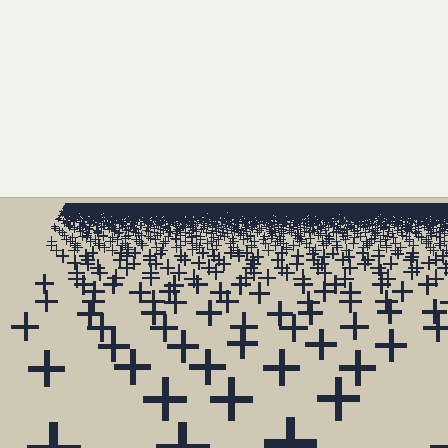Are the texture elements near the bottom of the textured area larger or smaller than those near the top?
Larger. Near the bottom, elements are closer to the viewer and appear at a bigger on-screen size.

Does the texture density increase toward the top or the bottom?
Density increases toward the top.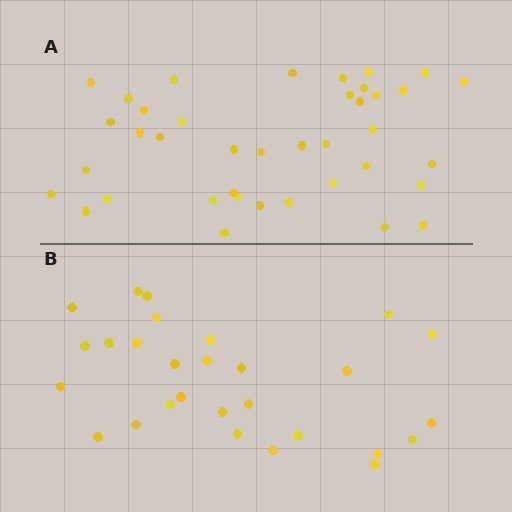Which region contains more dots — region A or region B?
Region A (the top region) has more dots.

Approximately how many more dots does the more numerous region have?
Region A has roughly 12 or so more dots than region B.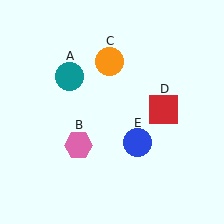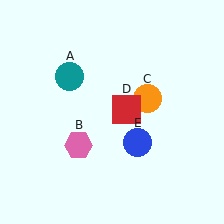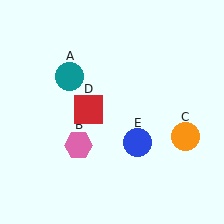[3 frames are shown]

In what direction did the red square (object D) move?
The red square (object D) moved left.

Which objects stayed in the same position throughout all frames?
Teal circle (object A) and pink hexagon (object B) and blue circle (object E) remained stationary.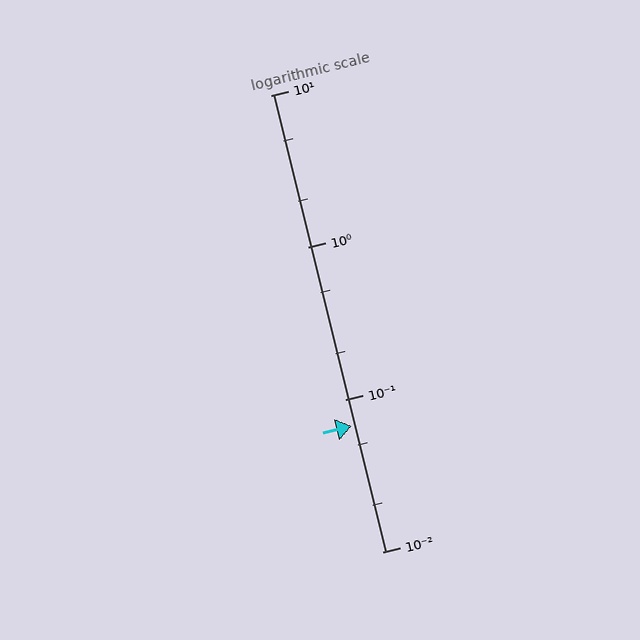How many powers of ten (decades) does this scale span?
The scale spans 3 decades, from 0.01 to 10.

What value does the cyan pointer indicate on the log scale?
The pointer indicates approximately 0.067.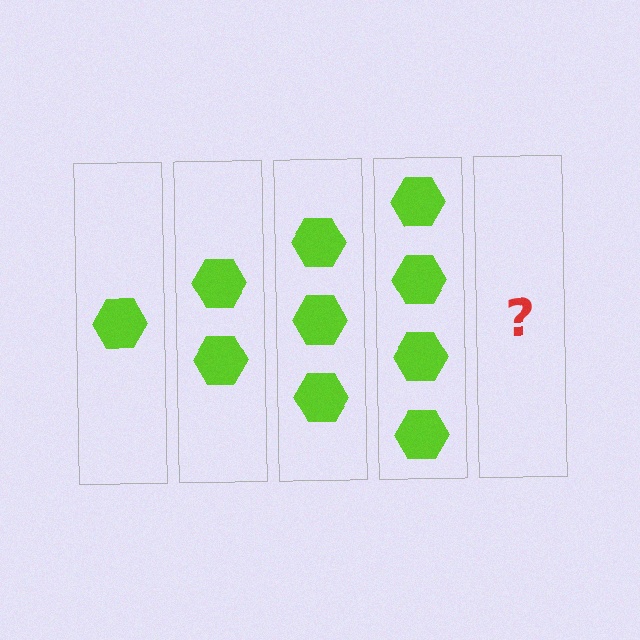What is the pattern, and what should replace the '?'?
The pattern is that each step adds one more hexagon. The '?' should be 5 hexagons.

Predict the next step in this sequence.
The next step is 5 hexagons.